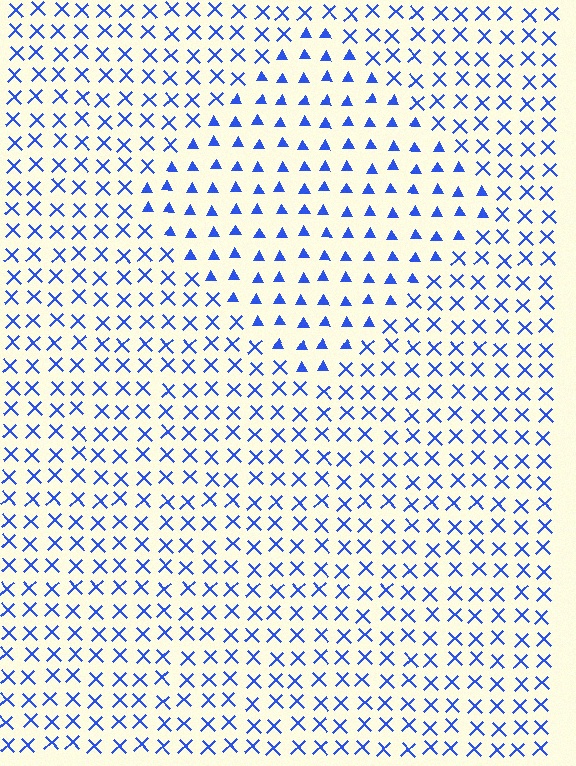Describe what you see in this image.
The image is filled with small blue elements arranged in a uniform grid. A diamond-shaped region contains triangles, while the surrounding area contains X marks. The boundary is defined purely by the change in element shape.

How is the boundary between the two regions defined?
The boundary is defined by a change in element shape: triangles inside vs. X marks outside. All elements share the same color and spacing.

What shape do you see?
I see a diamond.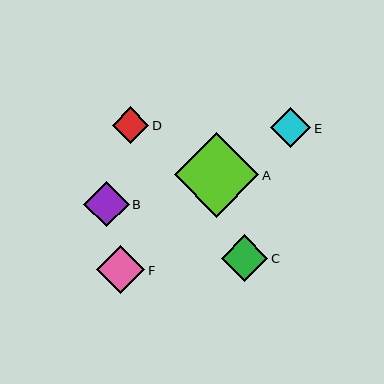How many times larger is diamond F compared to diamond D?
Diamond F is approximately 1.3 times the size of diamond D.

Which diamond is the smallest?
Diamond D is the smallest with a size of approximately 36 pixels.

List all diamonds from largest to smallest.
From largest to smallest: A, F, C, B, E, D.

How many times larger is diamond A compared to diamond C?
Diamond A is approximately 1.8 times the size of diamond C.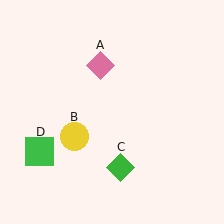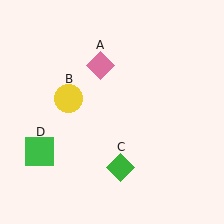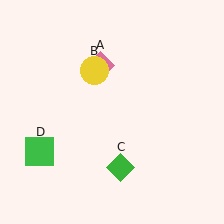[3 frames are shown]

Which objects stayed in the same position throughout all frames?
Pink diamond (object A) and green diamond (object C) and green square (object D) remained stationary.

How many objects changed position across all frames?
1 object changed position: yellow circle (object B).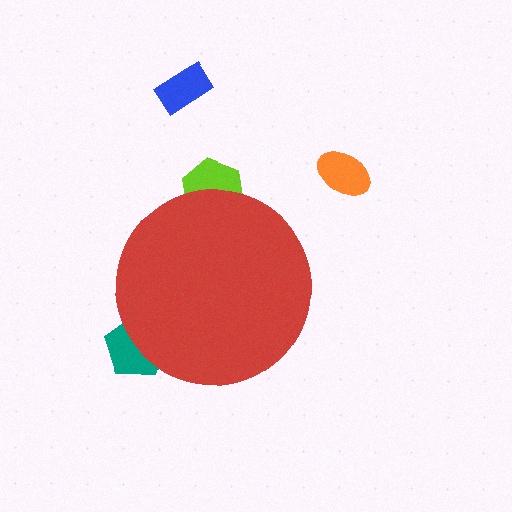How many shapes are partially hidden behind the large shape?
2 shapes are partially hidden.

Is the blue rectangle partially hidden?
No, the blue rectangle is fully visible.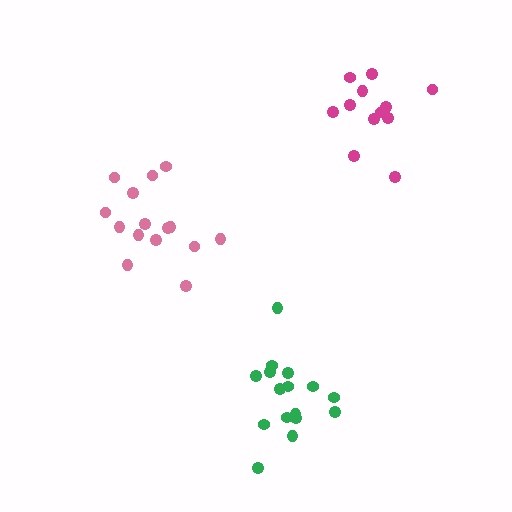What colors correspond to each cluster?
The clusters are colored: magenta, pink, green.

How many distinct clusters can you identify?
There are 3 distinct clusters.